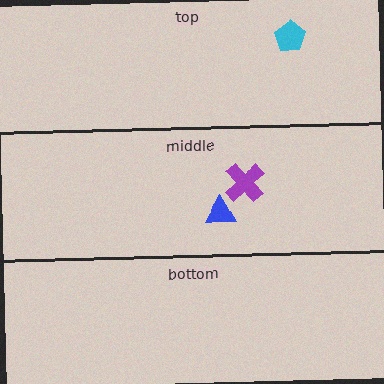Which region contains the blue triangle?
The middle region.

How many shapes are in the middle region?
2.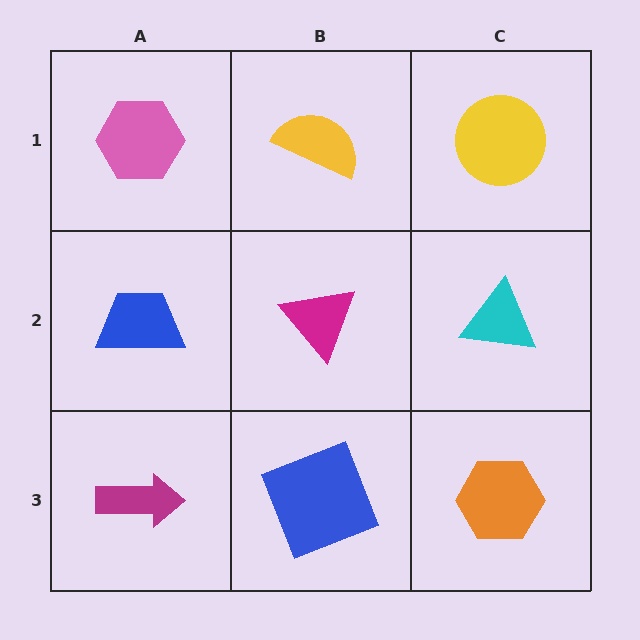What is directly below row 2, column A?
A magenta arrow.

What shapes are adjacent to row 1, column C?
A cyan triangle (row 2, column C), a yellow semicircle (row 1, column B).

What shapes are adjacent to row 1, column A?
A blue trapezoid (row 2, column A), a yellow semicircle (row 1, column B).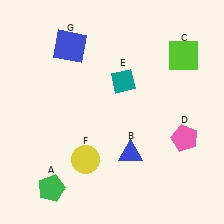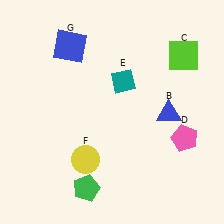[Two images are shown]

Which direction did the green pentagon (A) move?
The green pentagon (A) moved right.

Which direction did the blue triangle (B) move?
The blue triangle (B) moved up.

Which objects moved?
The objects that moved are: the green pentagon (A), the blue triangle (B).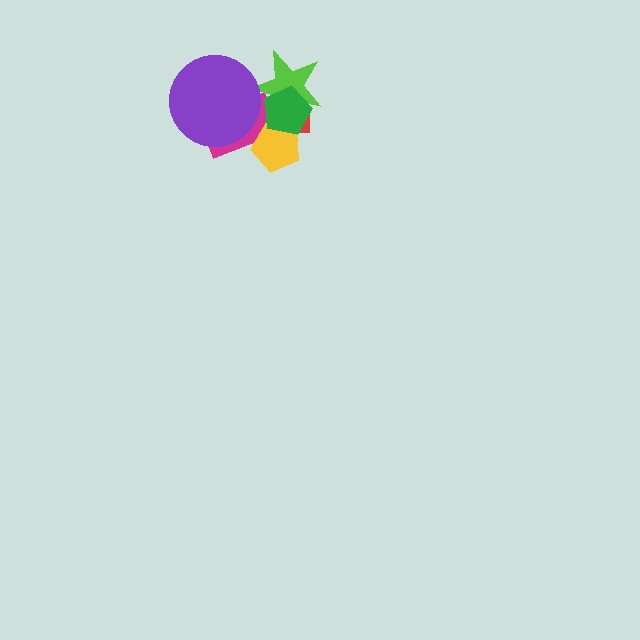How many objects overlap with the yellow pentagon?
3 objects overlap with the yellow pentagon.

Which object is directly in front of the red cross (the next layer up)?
The magenta rectangle is directly in front of the red cross.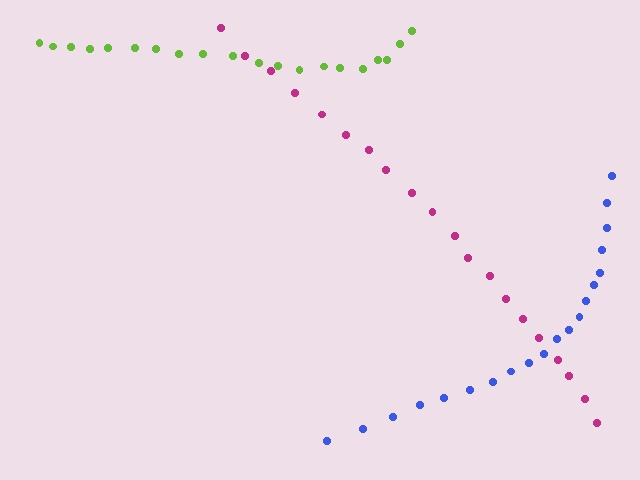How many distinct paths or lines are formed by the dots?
There are 3 distinct paths.